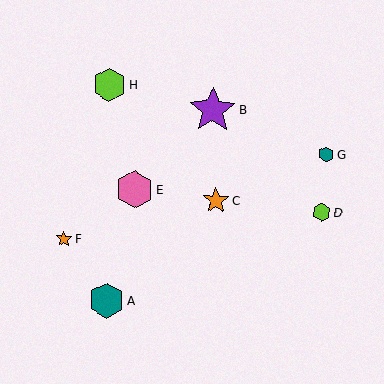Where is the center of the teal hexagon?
The center of the teal hexagon is at (106, 301).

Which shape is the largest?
The purple star (labeled B) is the largest.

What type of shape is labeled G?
Shape G is a teal hexagon.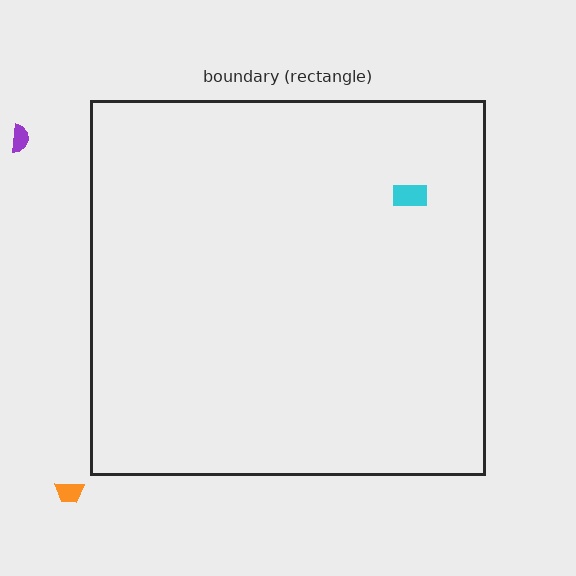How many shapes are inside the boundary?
1 inside, 2 outside.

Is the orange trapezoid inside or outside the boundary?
Outside.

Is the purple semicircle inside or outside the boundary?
Outside.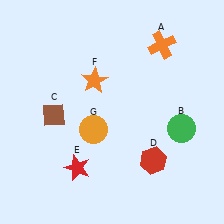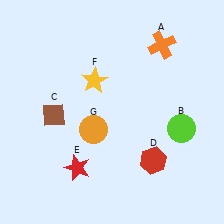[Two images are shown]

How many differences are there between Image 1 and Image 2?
There are 2 differences between the two images.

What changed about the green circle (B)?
In Image 1, B is green. In Image 2, it changed to lime.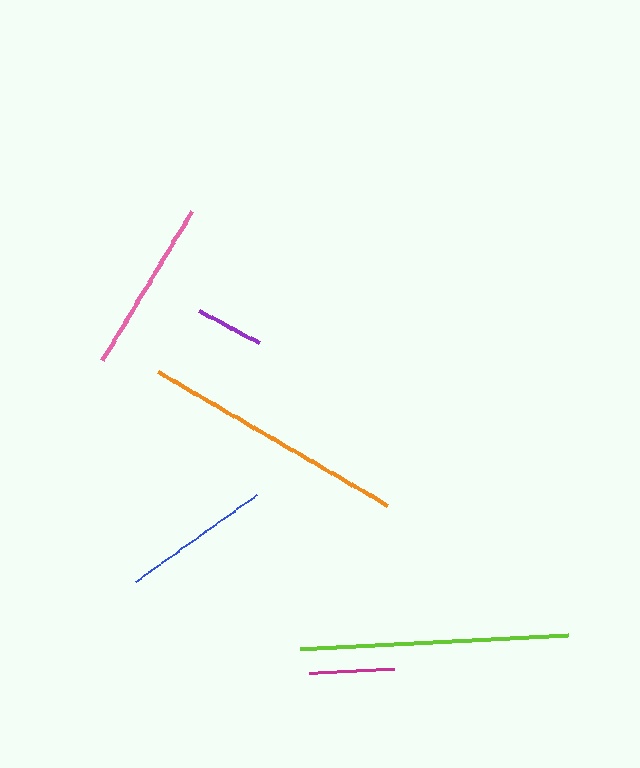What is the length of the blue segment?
The blue segment is approximately 149 pixels long.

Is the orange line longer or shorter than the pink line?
The orange line is longer than the pink line.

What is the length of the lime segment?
The lime segment is approximately 269 pixels long.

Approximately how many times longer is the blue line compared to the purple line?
The blue line is approximately 2.2 times the length of the purple line.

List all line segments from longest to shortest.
From longest to shortest: lime, orange, pink, blue, magenta, purple.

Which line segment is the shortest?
The purple line is the shortest at approximately 67 pixels.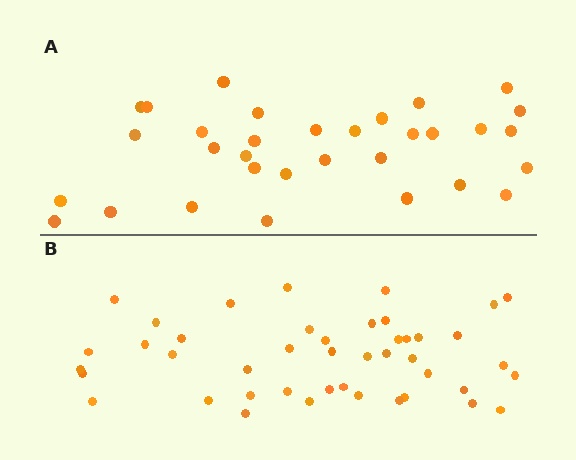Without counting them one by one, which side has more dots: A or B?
Region B (the bottom region) has more dots.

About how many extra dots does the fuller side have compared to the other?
Region B has roughly 12 or so more dots than region A.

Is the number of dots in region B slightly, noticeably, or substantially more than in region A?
Region B has noticeably more, but not dramatically so. The ratio is roughly 1.4 to 1.